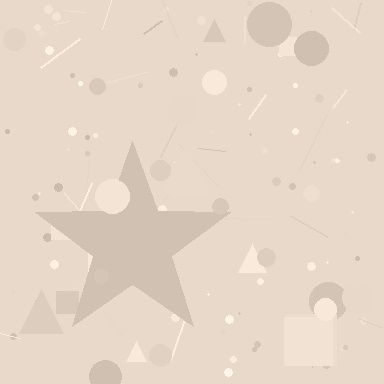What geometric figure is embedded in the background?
A star is embedded in the background.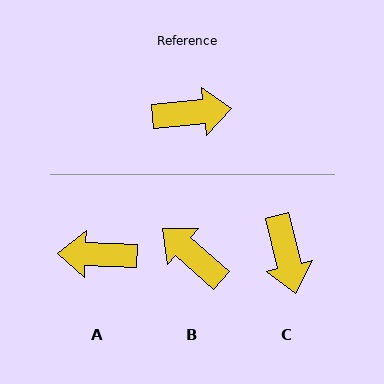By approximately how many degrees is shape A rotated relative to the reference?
Approximately 172 degrees counter-clockwise.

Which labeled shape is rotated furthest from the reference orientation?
A, about 172 degrees away.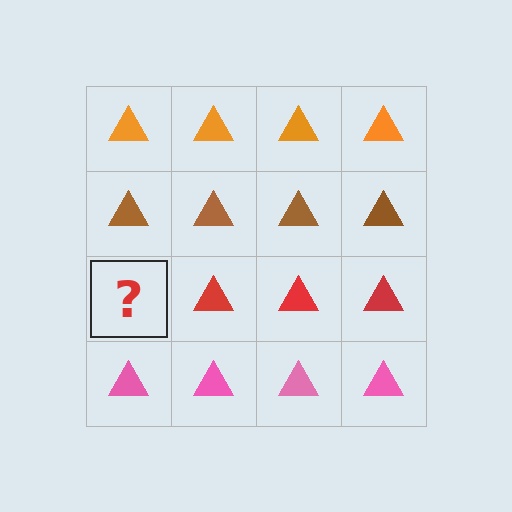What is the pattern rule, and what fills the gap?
The rule is that each row has a consistent color. The gap should be filled with a red triangle.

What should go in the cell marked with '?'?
The missing cell should contain a red triangle.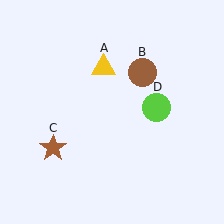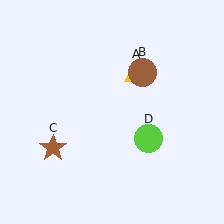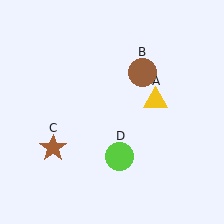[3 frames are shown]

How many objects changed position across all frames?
2 objects changed position: yellow triangle (object A), lime circle (object D).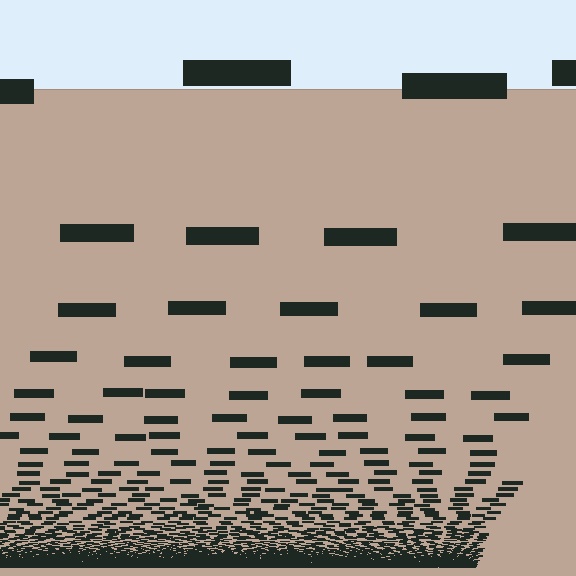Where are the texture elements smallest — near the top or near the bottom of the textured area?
Near the bottom.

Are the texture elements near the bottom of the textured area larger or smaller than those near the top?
Smaller. The gradient is inverted — elements near the bottom are smaller and denser.